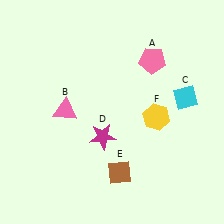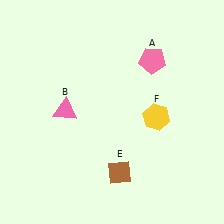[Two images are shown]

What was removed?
The magenta star (D), the cyan diamond (C) were removed in Image 2.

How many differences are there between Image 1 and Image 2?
There are 2 differences between the two images.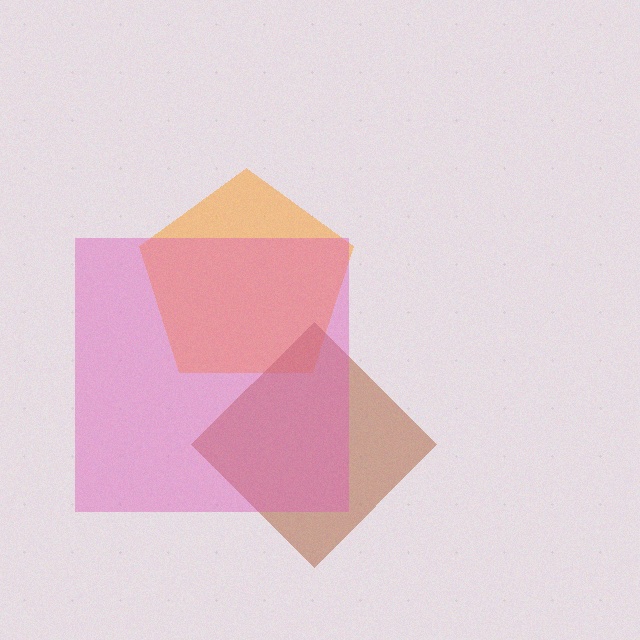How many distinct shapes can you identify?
There are 3 distinct shapes: an orange pentagon, a brown diamond, a pink square.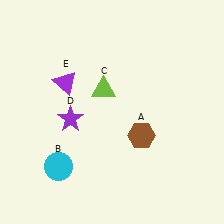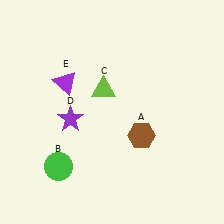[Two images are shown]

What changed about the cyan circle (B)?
In Image 1, B is cyan. In Image 2, it changed to green.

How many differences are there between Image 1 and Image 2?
There is 1 difference between the two images.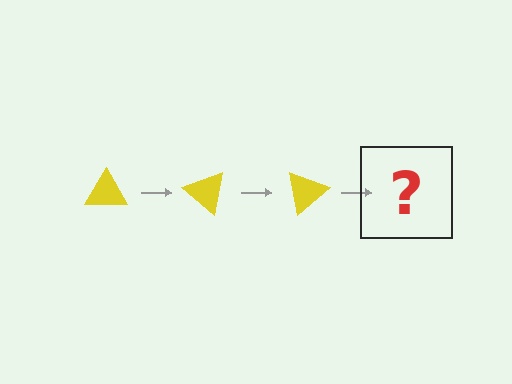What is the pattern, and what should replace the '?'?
The pattern is that the triangle rotates 40 degrees each step. The '?' should be a yellow triangle rotated 120 degrees.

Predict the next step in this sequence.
The next step is a yellow triangle rotated 120 degrees.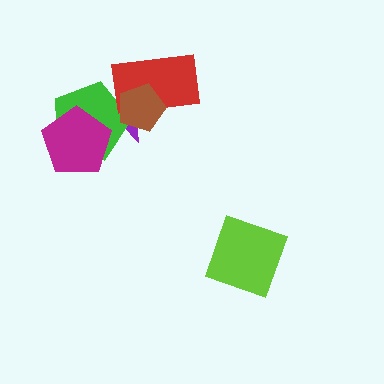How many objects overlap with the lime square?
0 objects overlap with the lime square.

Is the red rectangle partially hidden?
Yes, it is partially covered by another shape.